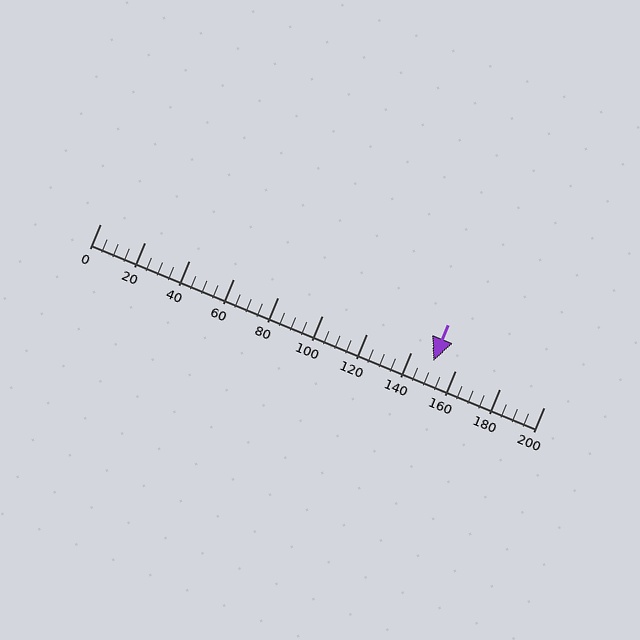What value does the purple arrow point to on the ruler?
The purple arrow points to approximately 150.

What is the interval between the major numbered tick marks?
The major tick marks are spaced 20 units apart.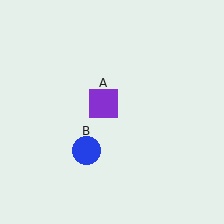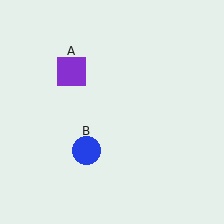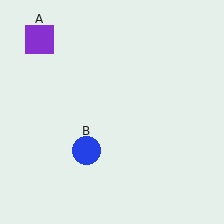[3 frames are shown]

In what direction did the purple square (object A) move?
The purple square (object A) moved up and to the left.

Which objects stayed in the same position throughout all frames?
Blue circle (object B) remained stationary.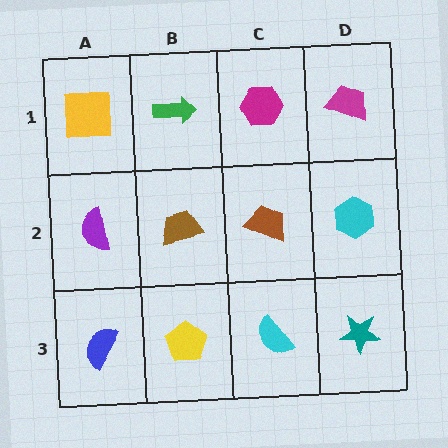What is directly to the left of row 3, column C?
A yellow pentagon.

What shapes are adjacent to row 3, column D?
A cyan hexagon (row 2, column D), a cyan semicircle (row 3, column C).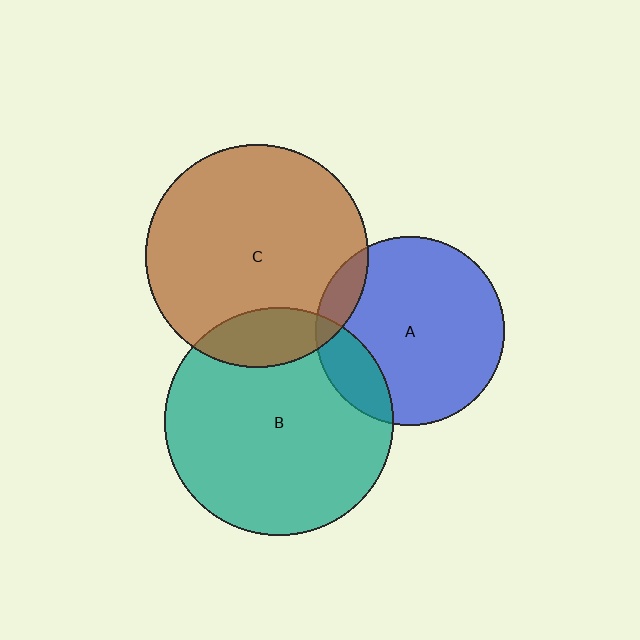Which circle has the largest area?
Circle B (teal).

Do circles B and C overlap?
Yes.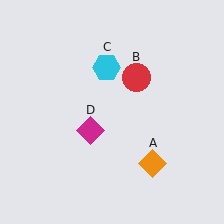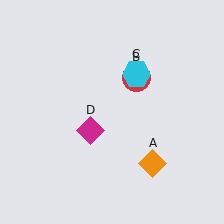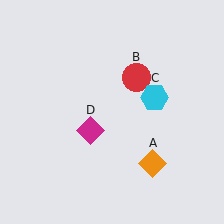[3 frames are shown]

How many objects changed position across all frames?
1 object changed position: cyan hexagon (object C).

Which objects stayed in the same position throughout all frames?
Orange diamond (object A) and red circle (object B) and magenta diamond (object D) remained stationary.